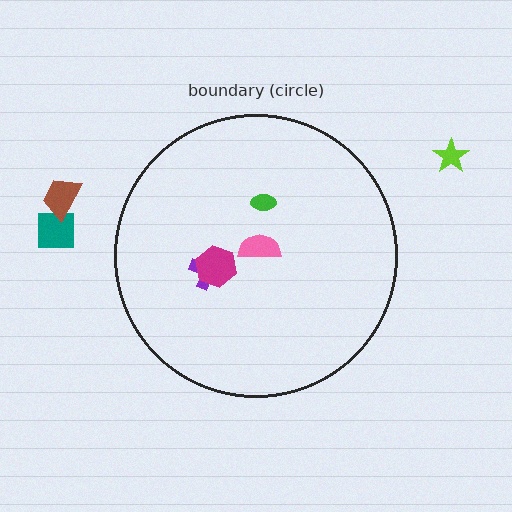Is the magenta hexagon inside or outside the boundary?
Inside.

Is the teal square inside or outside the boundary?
Outside.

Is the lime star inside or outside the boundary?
Outside.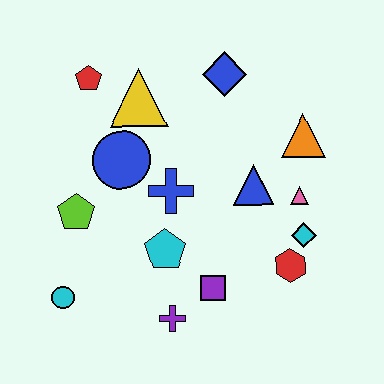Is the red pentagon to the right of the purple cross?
No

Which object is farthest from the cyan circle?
The orange triangle is farthest from the cyan circle.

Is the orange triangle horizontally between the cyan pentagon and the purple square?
No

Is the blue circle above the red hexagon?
Yes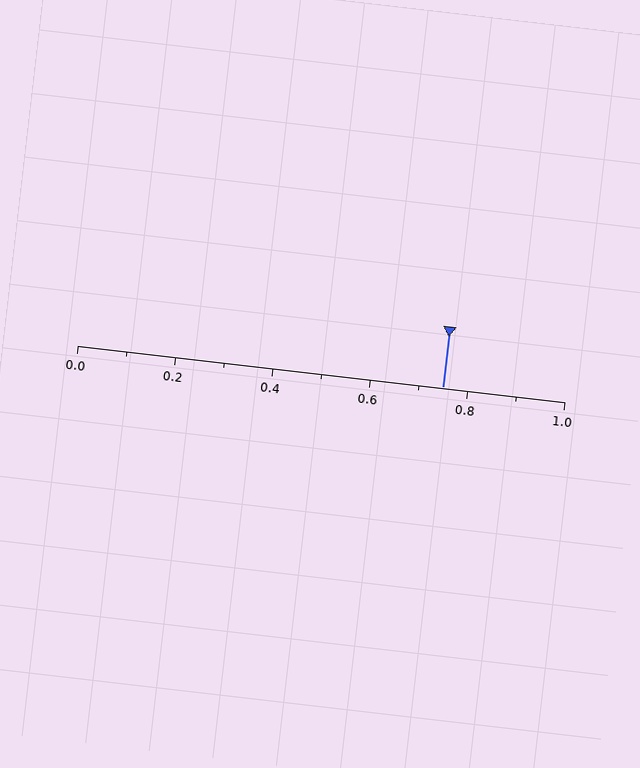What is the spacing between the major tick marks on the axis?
The major ticks are spaced 0.2 apart.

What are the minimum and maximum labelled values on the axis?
The axis runs from 0.0 to 1.0.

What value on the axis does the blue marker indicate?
The marker indicates approximately 0.75.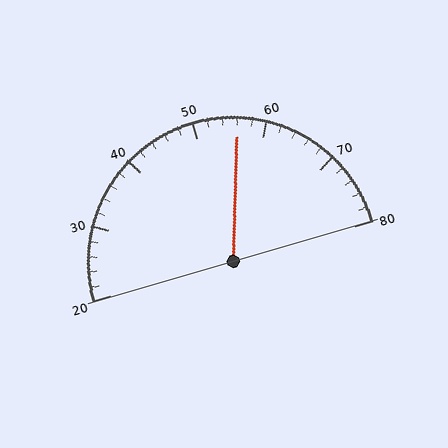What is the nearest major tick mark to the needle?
The nearest major tick mark is 60.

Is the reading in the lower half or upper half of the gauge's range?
The reading is in the upper half of the range (20 to 80).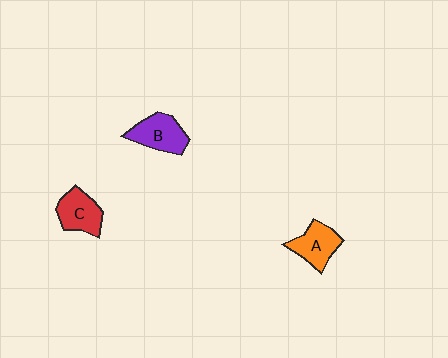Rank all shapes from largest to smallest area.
From largest to smallest: B (purple), C (red), A (orange).